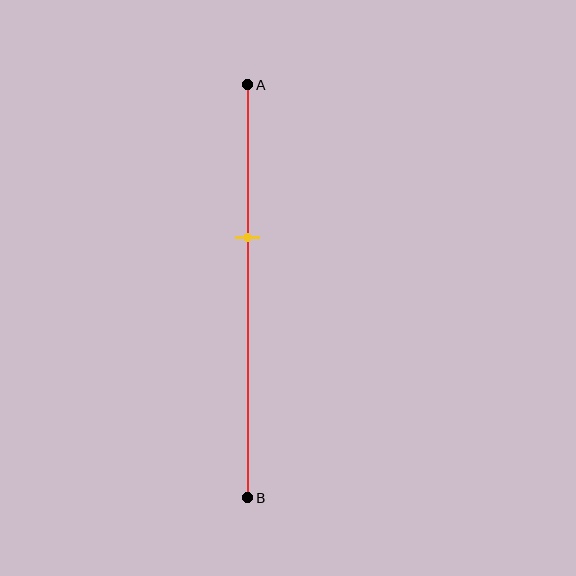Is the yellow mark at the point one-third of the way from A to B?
No, the mark is at about 35% from A, not at the 33% one-third point.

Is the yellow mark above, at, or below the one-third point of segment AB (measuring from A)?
The yellow mark is below the one-third point of segment AB.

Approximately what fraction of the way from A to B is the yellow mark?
The yellow mark is approximately 35% of the way from A to B.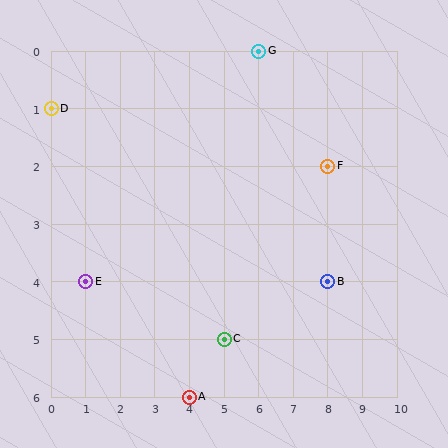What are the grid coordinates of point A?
Point A is at grid coordinates (4, 6).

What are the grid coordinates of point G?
Point G is at grid coordinates (6, 0).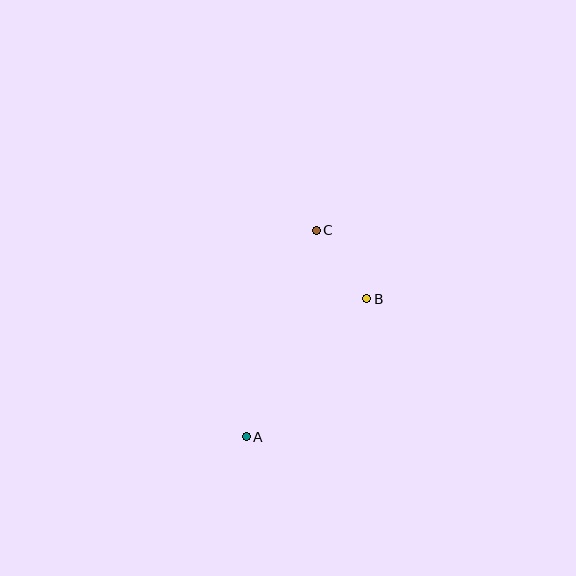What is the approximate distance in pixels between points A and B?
The distance between A and B is approximately 183 pixels.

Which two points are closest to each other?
Points B and C are closest to each other.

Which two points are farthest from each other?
Points A and C are farthest from each other.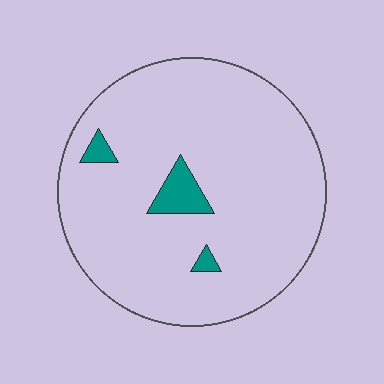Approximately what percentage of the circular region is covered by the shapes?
Approximately 5%.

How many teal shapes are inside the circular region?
3.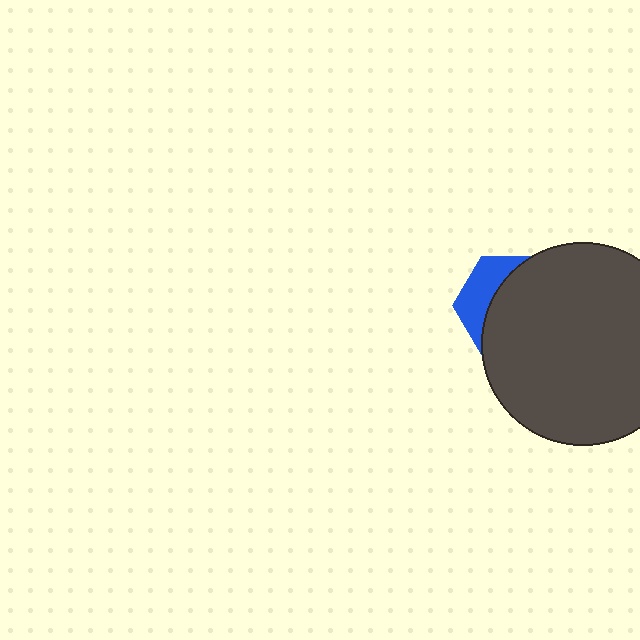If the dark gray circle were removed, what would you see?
You would see the complete blue hexagon.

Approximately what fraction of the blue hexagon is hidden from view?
Roughly 68% of the blue hexagon is hidden behind the dark gray circle.